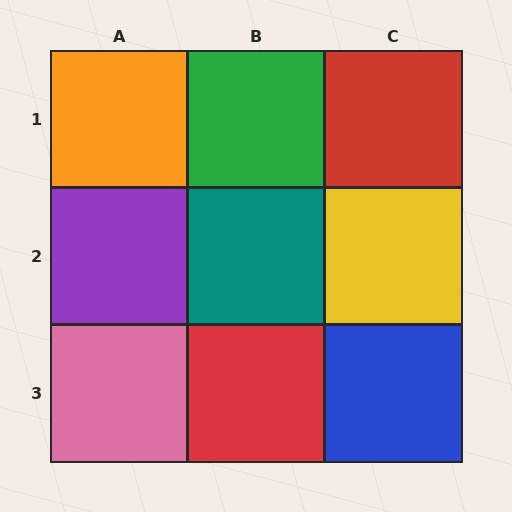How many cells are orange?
1 cell is orange.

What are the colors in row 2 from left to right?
Purple, teal, yellow.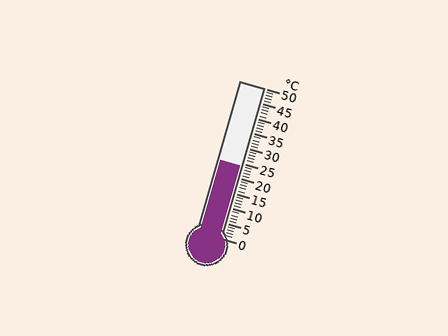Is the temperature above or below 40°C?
The temperature is below 40°C.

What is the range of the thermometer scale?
The thermometer scale ranges from 0°C to 50°C.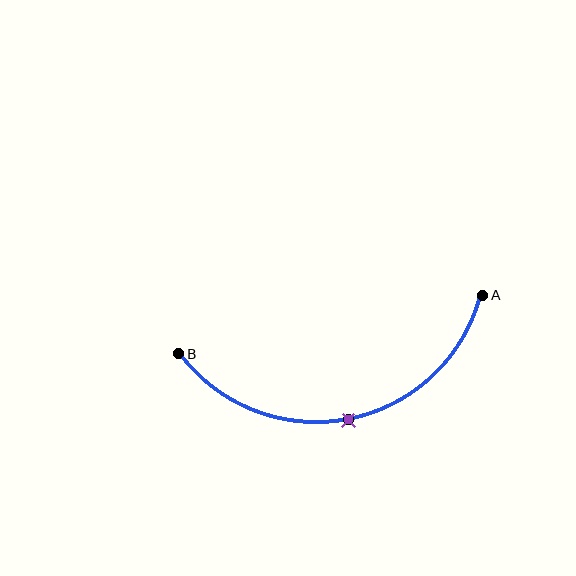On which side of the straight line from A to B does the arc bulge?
The arc bulges below the straight line connecting A and B.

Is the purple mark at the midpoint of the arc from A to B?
Yes. The purple mark lies on the arc at equal arc-length from both A and B — it is the arc midpoint.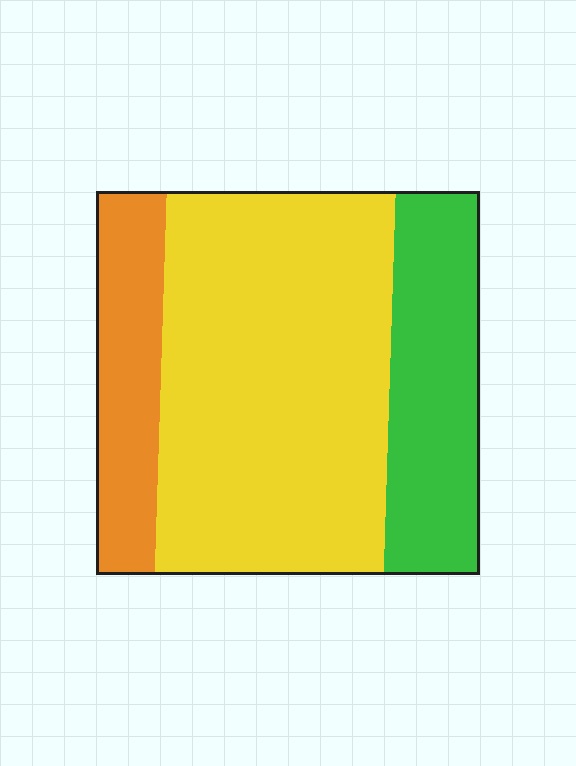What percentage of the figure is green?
Green takes up about one quarter (1/4) of the figure.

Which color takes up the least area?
Orange, at roughly 15%.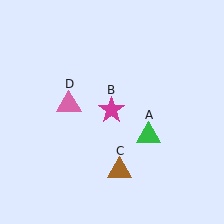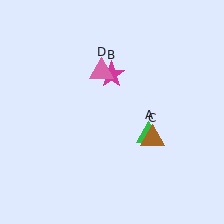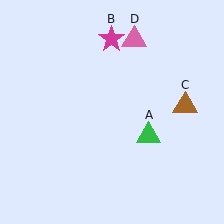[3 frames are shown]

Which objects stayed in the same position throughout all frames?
Green triangle (object A) remained stationary.